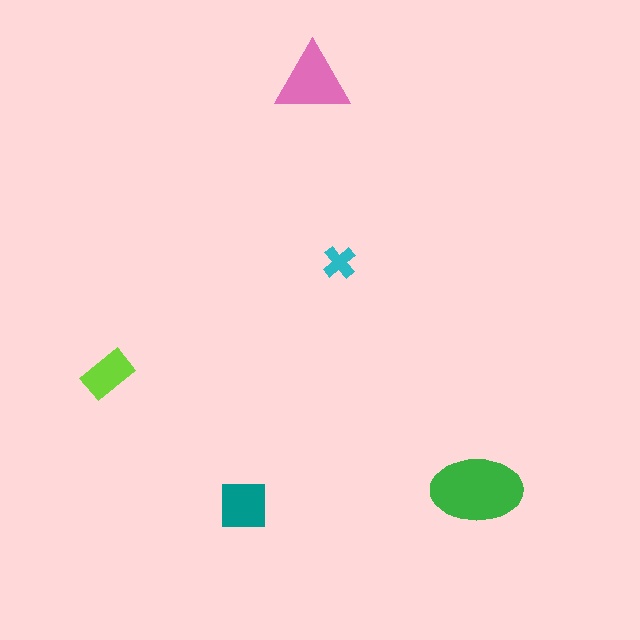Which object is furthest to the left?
The lime rectangle is leftmost.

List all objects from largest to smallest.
The green ellipse, the pink triangle, the teal square, the lime rectangle, the cyan cross.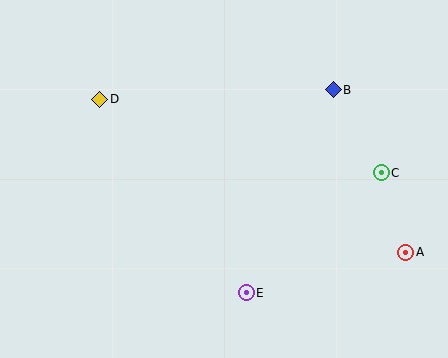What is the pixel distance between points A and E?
The distance between A and E is 165 pixels.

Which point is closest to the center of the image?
Point E at (246, 293) is closest to the center.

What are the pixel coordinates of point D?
Point D is at (100, 99).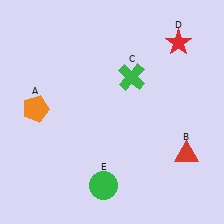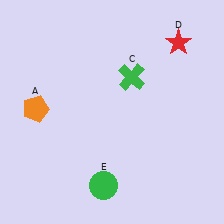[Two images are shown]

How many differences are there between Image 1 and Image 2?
There is 1 difference between the two images.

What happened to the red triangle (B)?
The red triangle (B) was removed in Image 2. It was in the bottom-right area of Image 1.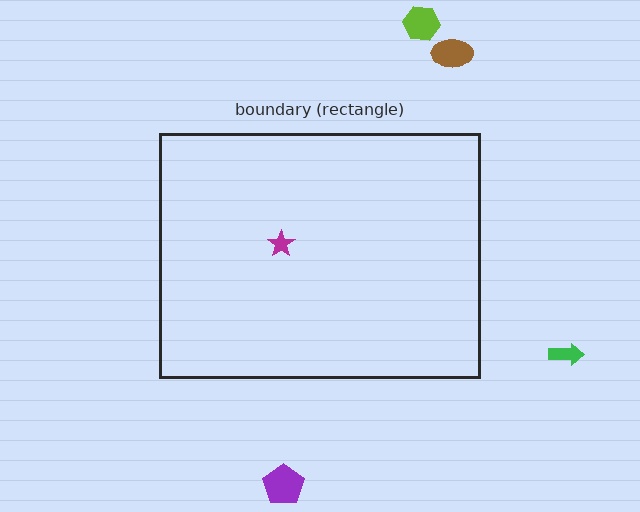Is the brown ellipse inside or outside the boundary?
Outside.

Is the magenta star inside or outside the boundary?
Inside.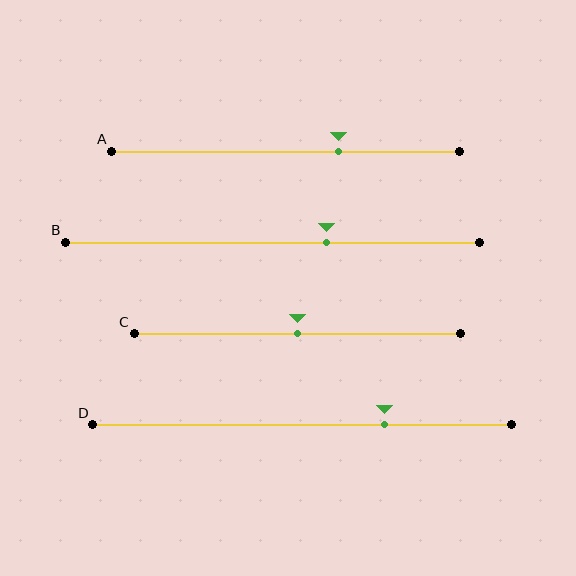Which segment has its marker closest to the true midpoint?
Segment C has its marker closest to the true midpoint.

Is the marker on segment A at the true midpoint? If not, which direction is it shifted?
No, the marker on segment A is shifted to the right by about 15% of the segment length.